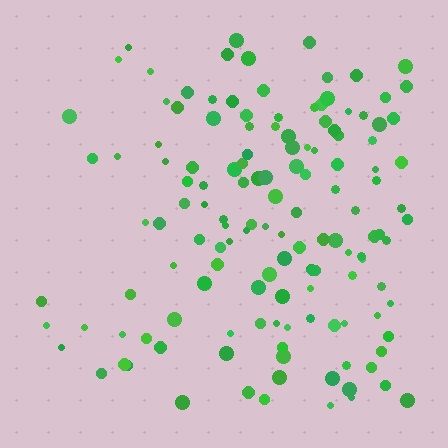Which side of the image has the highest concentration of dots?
The right.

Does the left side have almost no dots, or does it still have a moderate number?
Still a moderate number, just noticeably fewer than the right.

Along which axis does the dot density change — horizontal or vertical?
Horizontal.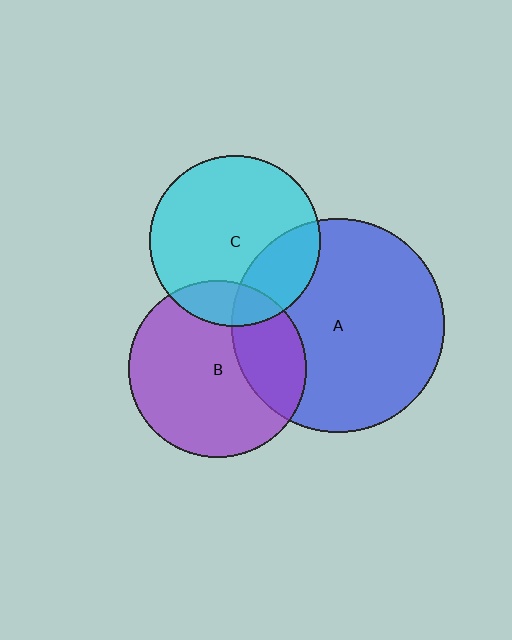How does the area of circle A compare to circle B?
Approximately 1.4 times.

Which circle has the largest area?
Circle A (blue).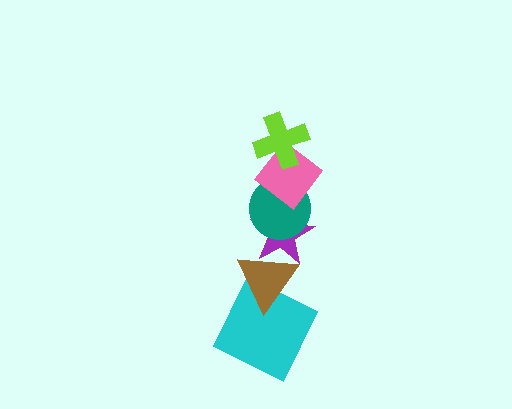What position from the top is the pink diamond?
The pink diamond is 2nd from the top.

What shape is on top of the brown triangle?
The purple star is on top of the brown triangle.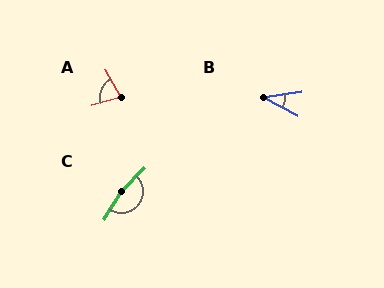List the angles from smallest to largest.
B (38°), A (77°), C (168°).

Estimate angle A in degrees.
Approximately 77 degrees.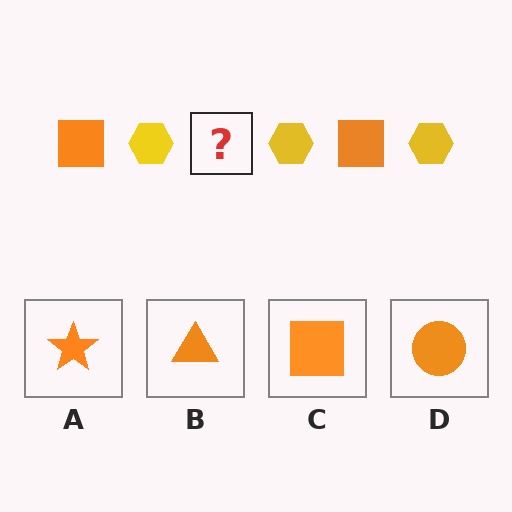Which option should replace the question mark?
Option C.